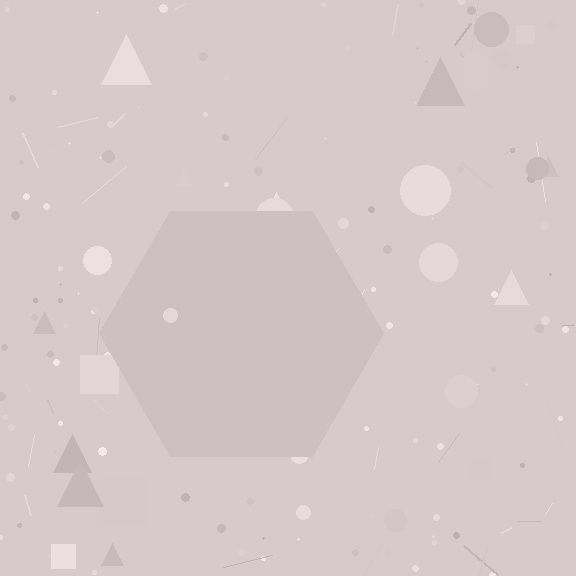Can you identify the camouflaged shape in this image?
The camouflaged shape is a hexagon.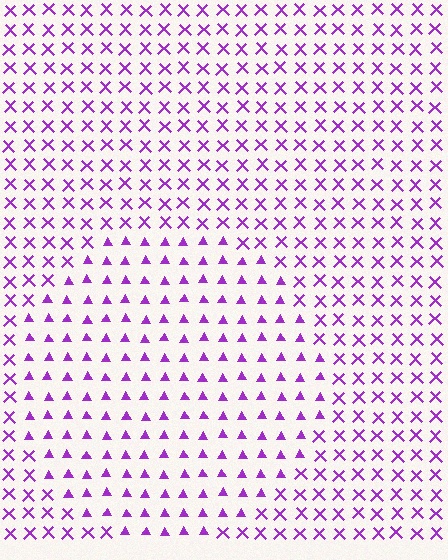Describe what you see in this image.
The image is filled with small purple elements arranged in a uniform grid. A circle-shaped region contains triangles, while the surrounding area contains X marks. The boundary is defined purely by the change in element shape.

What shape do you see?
I see a circle.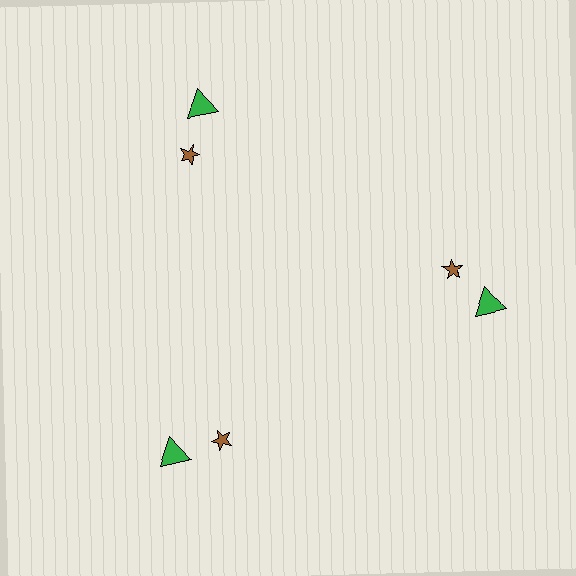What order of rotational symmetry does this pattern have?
This pattern has 3-fold rotational symmetry.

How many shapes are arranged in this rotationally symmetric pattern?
There are 6 shapes, arranged in 3 groups of 2.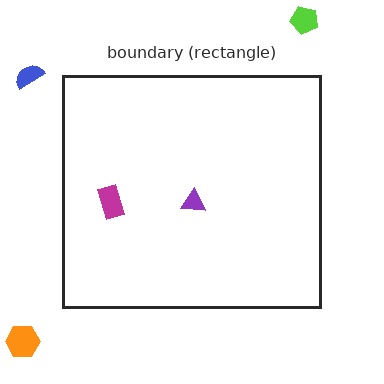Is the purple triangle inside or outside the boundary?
Inside.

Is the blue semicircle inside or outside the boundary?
Outside.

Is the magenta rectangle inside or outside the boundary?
Inside.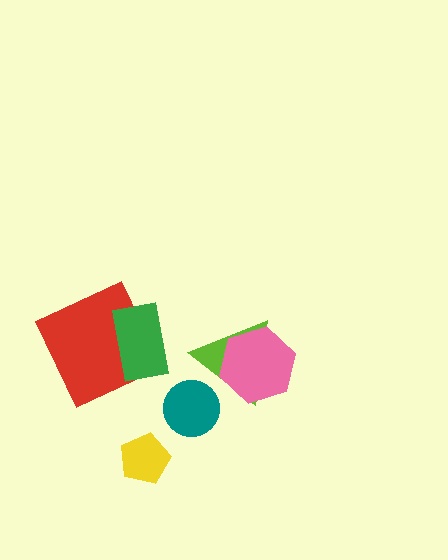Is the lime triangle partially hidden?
Yes, it is partially covered by another shape.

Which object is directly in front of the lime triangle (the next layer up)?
The pink hexagon is directly in front of the lime triangle.